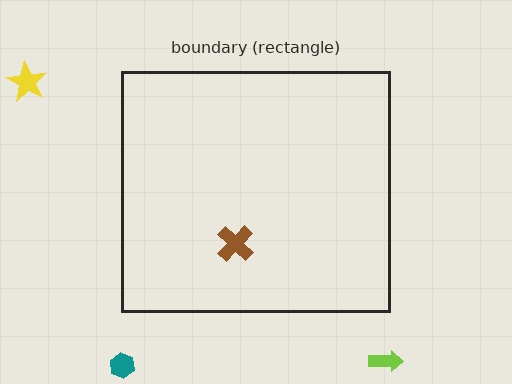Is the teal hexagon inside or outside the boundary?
Outside.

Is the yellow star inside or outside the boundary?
Outside.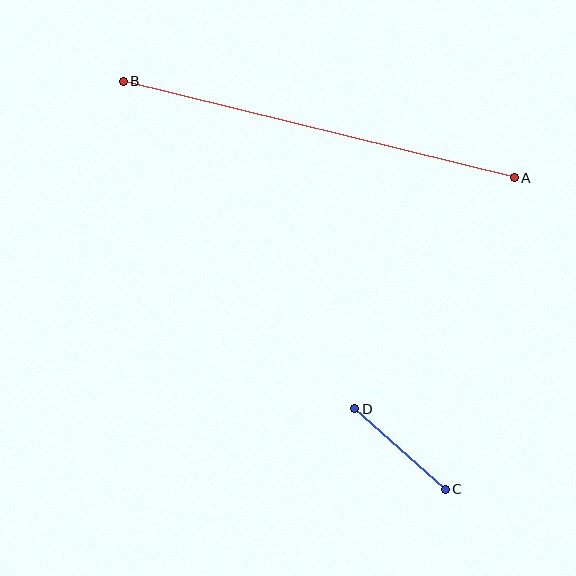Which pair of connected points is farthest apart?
Points A and B are farthest apart.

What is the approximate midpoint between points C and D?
The midpoint is at approximately (400, 449) pixels.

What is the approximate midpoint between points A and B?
The midpoint is at approximately (319, 129) pixels.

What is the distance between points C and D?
The distance is approximately 121 pixels.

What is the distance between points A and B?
The distance is approximately 403 pixels.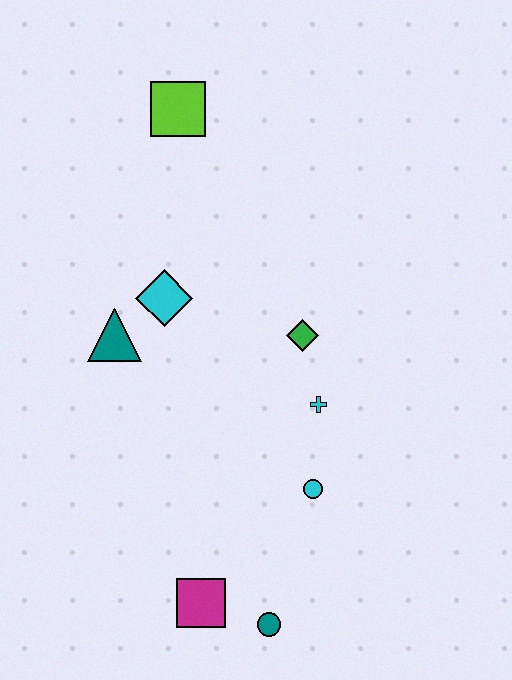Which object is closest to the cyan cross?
The green diamond is closest to the cyan cross.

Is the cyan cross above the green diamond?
No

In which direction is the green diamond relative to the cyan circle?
The green diamond is above the cyan circle.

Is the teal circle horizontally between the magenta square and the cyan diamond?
No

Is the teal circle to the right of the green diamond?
No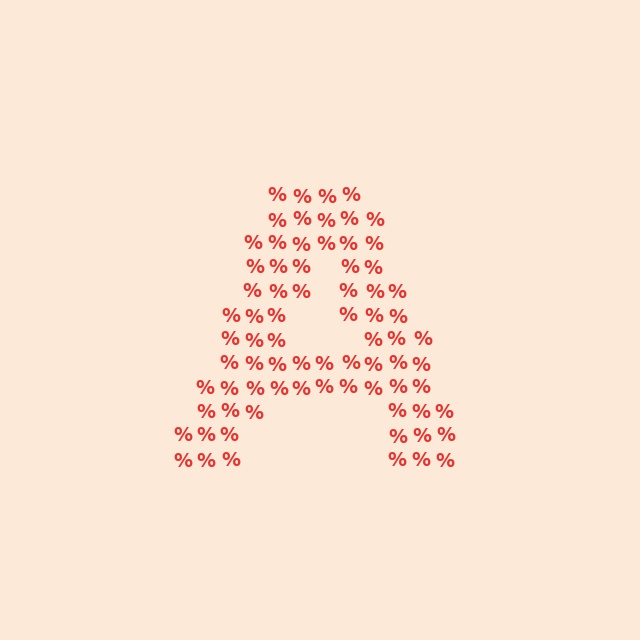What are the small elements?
The small elements are percent signs.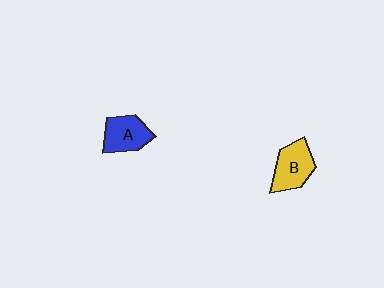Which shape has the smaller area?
Shape A (blue).